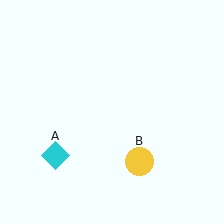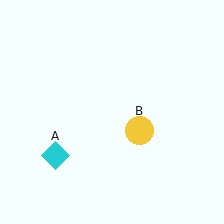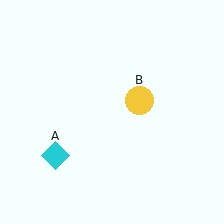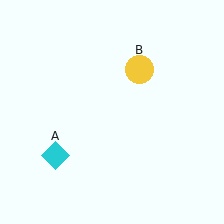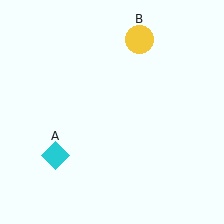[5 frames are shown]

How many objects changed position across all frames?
1 object changed position: yellow circle (object B).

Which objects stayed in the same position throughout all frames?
Cyan diamond (object A) remained stationary.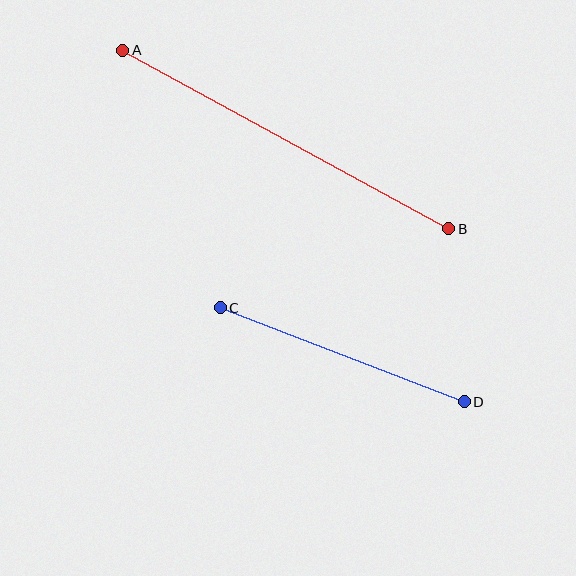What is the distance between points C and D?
The distance is approximately 262 pixels.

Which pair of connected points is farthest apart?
Points A and B are farthest apart.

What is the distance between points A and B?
The distance is approximately 372 pixels.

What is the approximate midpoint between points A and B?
The midpoint is at approximately (286, 140) pixels.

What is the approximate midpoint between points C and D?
The midpoint is at approximately (342, 355) pixels.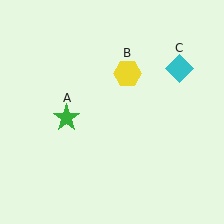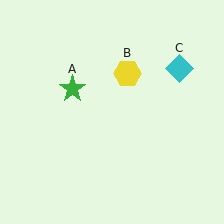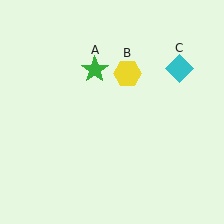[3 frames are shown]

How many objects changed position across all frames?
1 object changed position: green star (object A).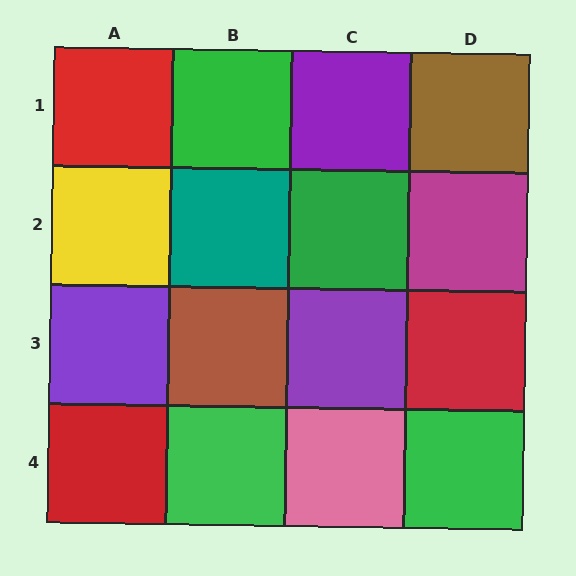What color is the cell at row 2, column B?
Teal.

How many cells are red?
3 cells are red.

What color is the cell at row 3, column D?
Red.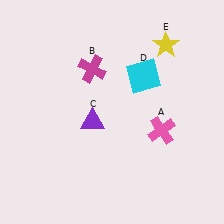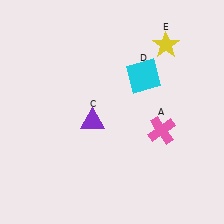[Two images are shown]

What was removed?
The magenta cross (B) was removed in Image 2.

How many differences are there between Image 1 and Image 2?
There is 1 difference between the two images.